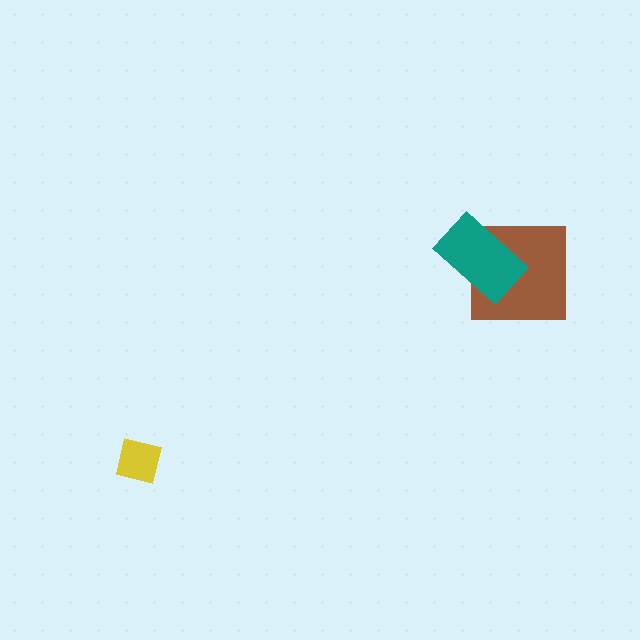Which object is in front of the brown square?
The teal rectangle is in front of the brown square.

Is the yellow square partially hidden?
No, no other shape covers it.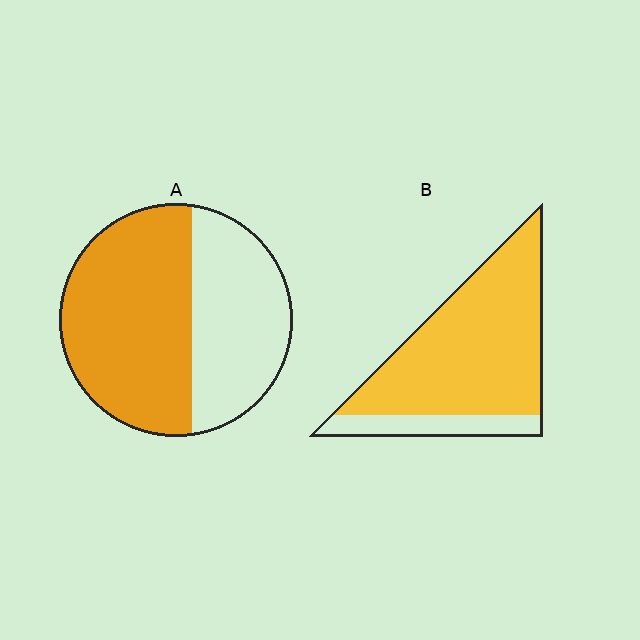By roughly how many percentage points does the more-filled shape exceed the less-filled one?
By roughly 25 percentage points (B over A).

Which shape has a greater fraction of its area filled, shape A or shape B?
Shape B.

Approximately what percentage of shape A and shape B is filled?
A is approximately 60% and B is approximately 80%.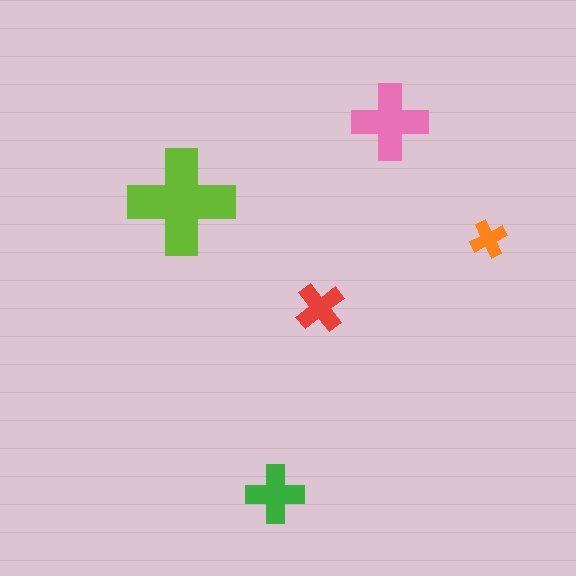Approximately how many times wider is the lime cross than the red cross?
About 2 times wider.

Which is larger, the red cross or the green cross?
The green one.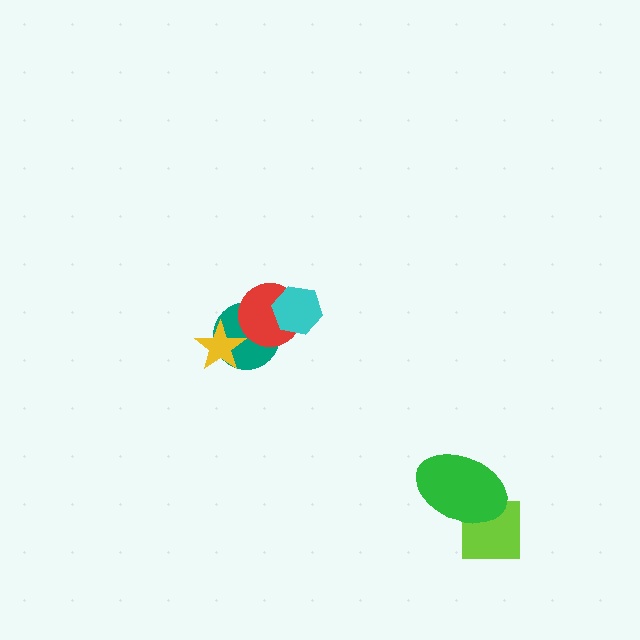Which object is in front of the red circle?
The cyan hexagon is in front of the red circle.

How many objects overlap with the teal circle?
2 objects overlap with the teal circle.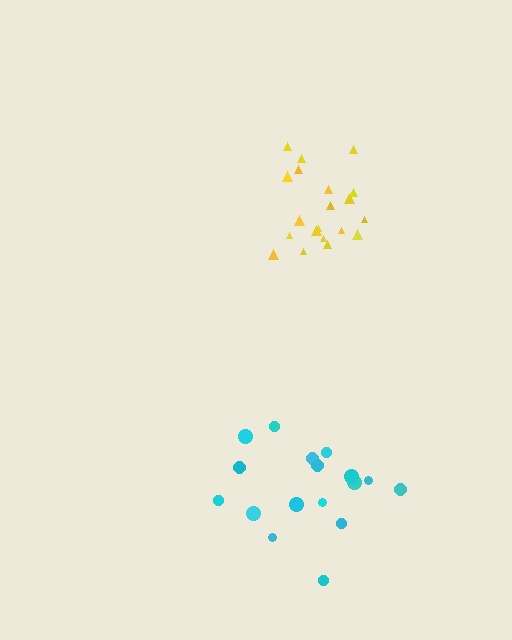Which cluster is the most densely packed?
Yellow.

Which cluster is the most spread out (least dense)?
Cyan.